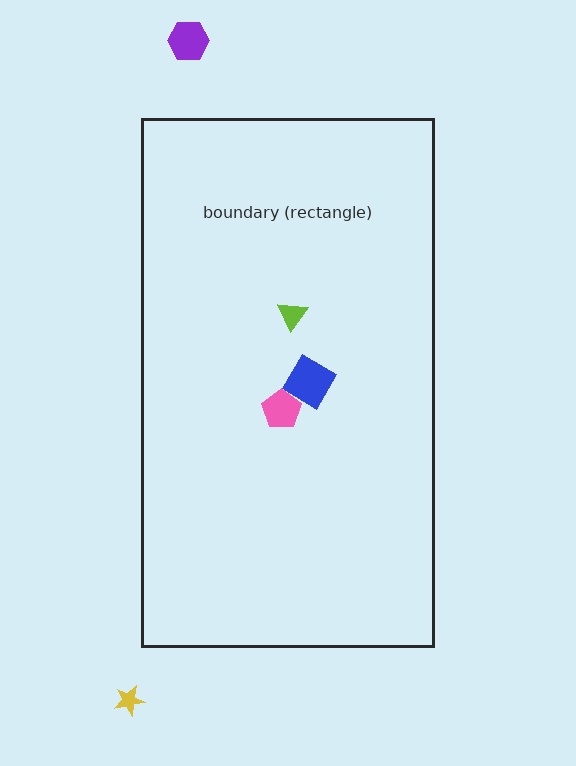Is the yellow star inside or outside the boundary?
Outside.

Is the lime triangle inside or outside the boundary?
Inside.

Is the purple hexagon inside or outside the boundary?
Outside.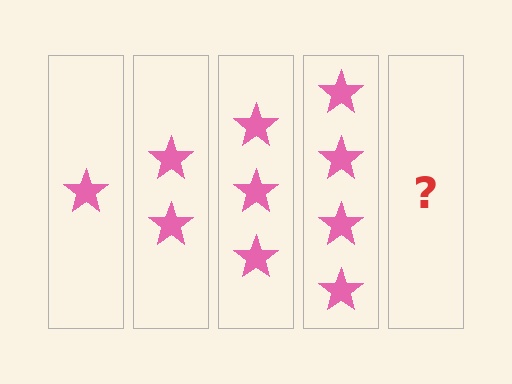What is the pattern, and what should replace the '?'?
The pattern is that each step adds one more star. The '?' should be 5 stars.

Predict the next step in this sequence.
The next step is 5 stars.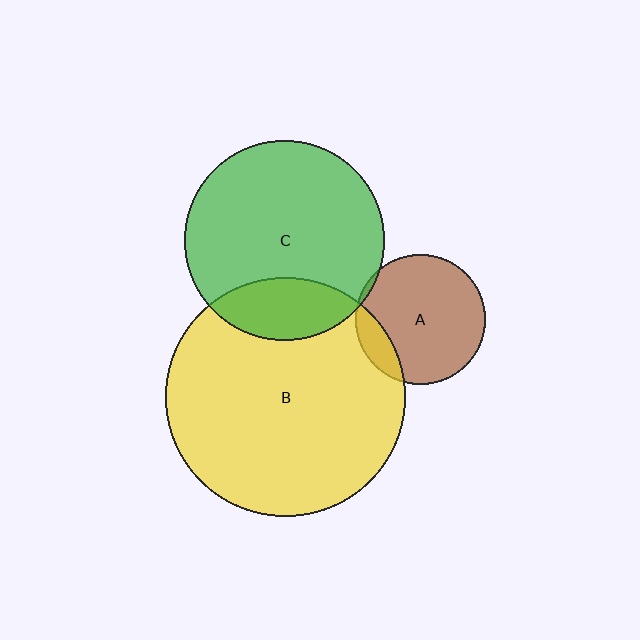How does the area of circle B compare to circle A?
Approximately 3.4 times.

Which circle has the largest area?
Circle B (yellow).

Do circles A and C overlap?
Yes.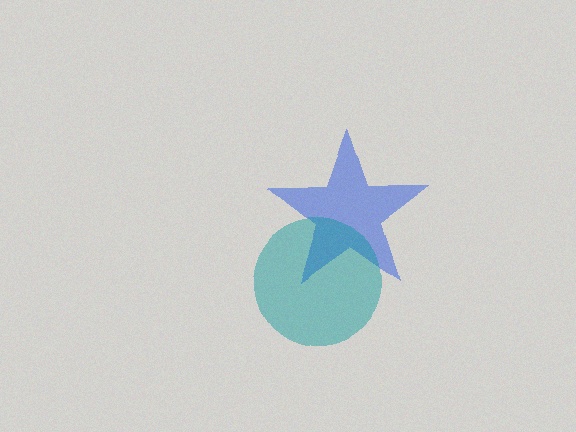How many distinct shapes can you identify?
There are 2 distinct shapes: a blue star, a teal circle.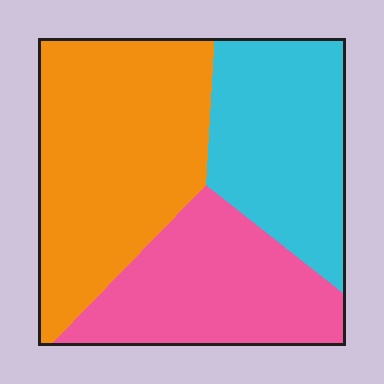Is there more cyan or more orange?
Orange.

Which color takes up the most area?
Orange, at roughly 40%.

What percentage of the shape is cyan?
Cyan covers roughly 30% of the shape.